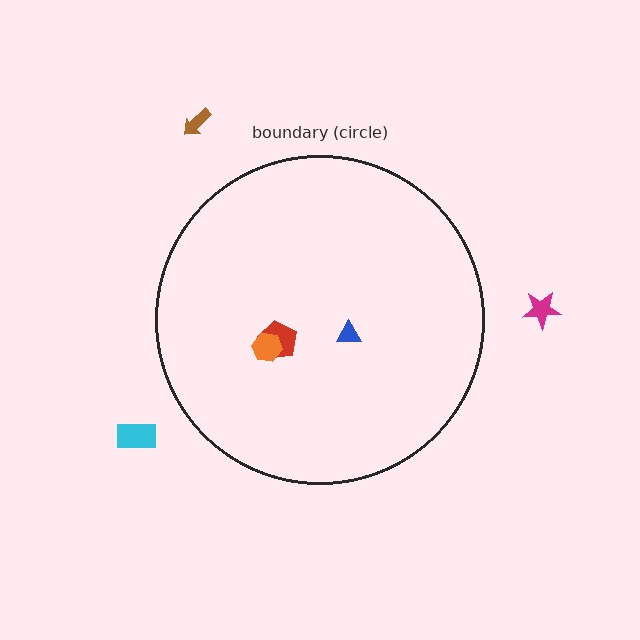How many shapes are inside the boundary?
3 inside, 3 outside.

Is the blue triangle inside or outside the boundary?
Inside.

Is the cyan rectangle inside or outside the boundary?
Outside.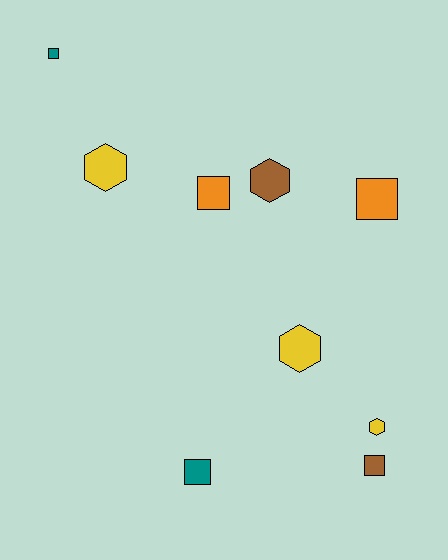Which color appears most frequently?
Yellow, with 3 objects.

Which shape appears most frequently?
Square, with 5 objects.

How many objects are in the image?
There are 9 objects.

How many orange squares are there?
There are 2 orange squares.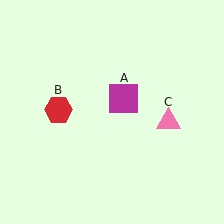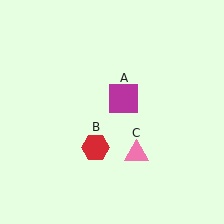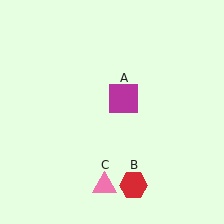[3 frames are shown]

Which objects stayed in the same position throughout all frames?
Magenta square (object A) remained stationary.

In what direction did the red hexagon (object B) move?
The red hexagon (object B) moved down and to the right.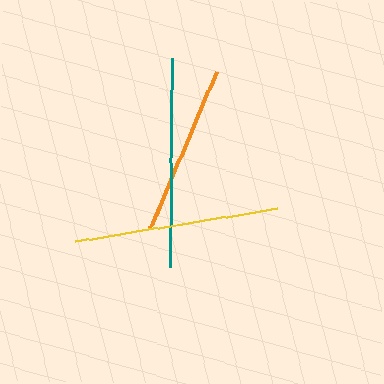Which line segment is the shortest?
The orange line is the shortest at approximately 169 pixels.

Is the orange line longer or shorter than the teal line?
The teal line is longer than the orange line.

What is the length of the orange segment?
The orange segment is approximately 169 pixels long.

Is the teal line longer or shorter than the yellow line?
The teal line is longer than the yellow line.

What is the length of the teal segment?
The teal segment is approximately 208 pixels long.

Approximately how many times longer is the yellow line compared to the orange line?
The yellow line is approximately 1.2 times the length of the orange line.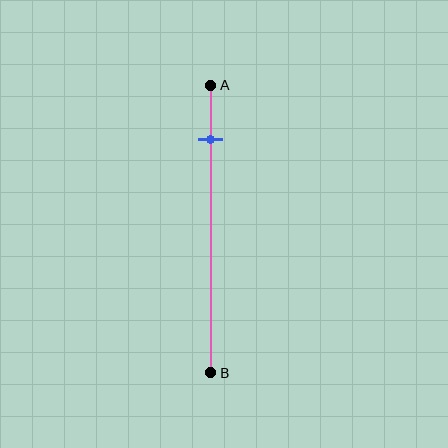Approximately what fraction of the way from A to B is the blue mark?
The blue mark is approximately 20% of the way from A to B.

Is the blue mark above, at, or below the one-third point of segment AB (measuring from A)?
The blue mark is above the one-third point of segment AB.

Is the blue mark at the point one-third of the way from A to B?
No, the mark is at about 20% from A, not at the 33% one-third point.